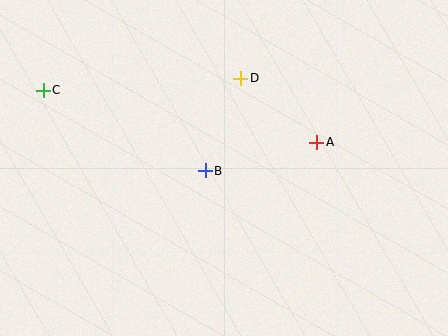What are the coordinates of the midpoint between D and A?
The midpoint between D and A is at (279, 110).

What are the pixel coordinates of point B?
Point B is at (205, 171).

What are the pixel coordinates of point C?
Point C is at (43, 90).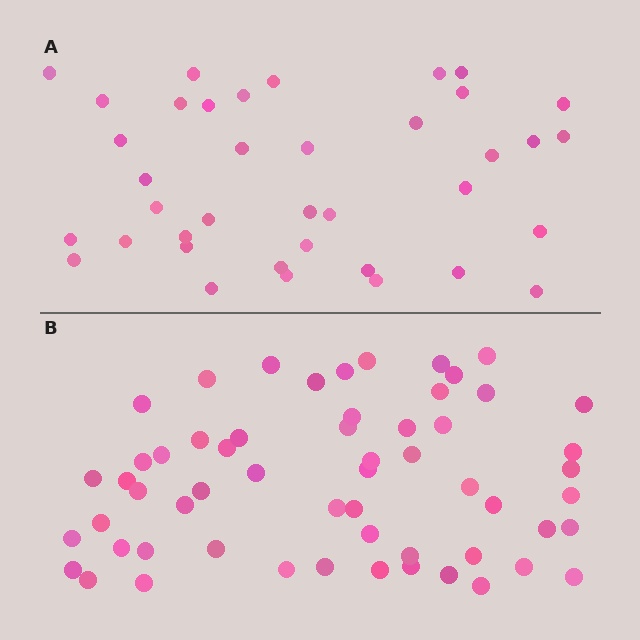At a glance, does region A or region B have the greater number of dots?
Region B (the bottom region) has more dots.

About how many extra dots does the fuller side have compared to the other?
Region B has approximately 20 more dots than region A.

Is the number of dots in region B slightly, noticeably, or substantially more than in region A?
Region B has substantially more. The ratio is roughly 1.5 to 1.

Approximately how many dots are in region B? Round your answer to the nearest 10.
About 60 dots. (The exact count is 58, which rounds to 60.)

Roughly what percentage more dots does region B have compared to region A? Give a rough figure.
About 55% more.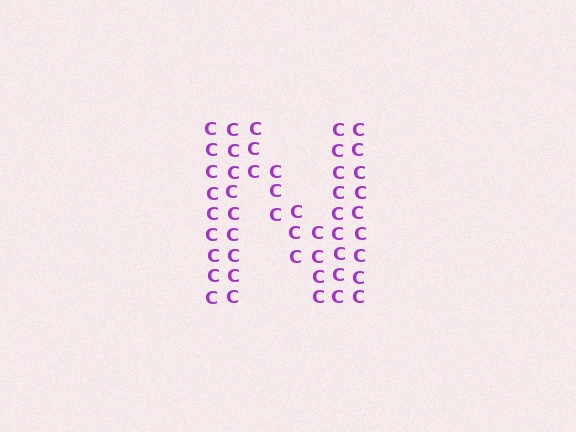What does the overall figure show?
The overall figure shows the letter N.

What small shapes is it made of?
It is made of small letter C's.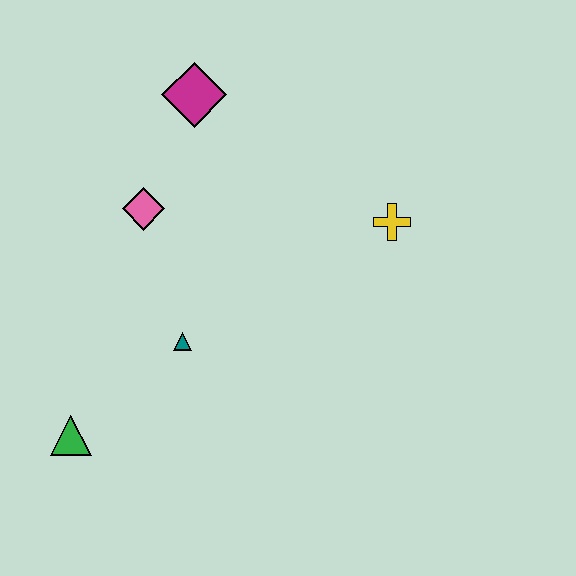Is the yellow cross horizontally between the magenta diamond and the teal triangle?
No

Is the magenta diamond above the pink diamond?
Yes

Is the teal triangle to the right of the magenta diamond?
No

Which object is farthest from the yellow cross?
The green triangle is farthest from the yellow cross.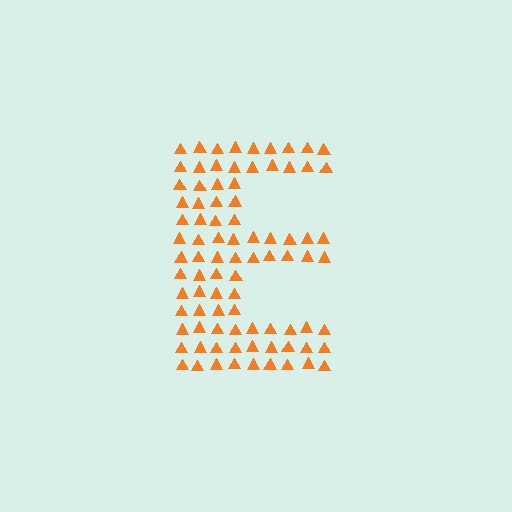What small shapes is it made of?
It is made of small triangles.